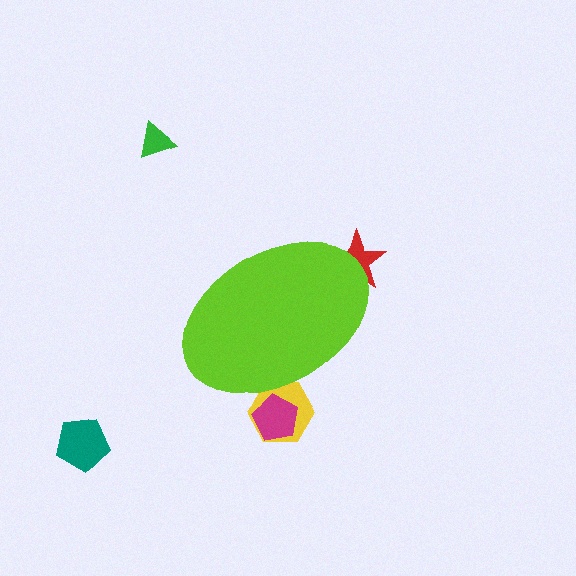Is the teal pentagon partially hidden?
No, the teal pentagon is fully visible.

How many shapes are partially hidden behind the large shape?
3 shapes are partially hidden.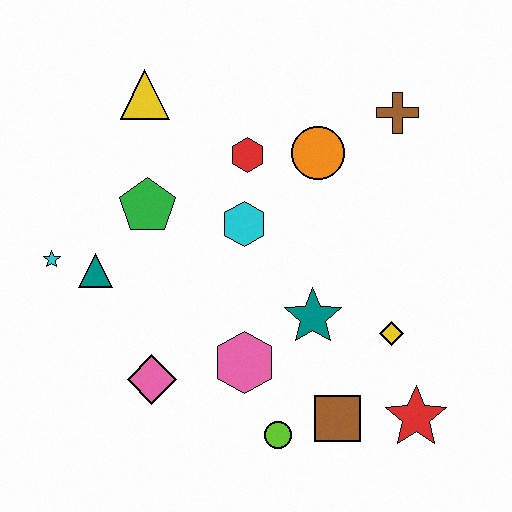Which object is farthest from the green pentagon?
The red star is farthest from the green pentagon.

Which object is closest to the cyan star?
The teal triangle is closest to the cyan star.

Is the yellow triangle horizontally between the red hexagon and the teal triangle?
Yes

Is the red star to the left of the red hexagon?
No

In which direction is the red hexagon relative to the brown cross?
The red hexagon is to the left of the brown cross.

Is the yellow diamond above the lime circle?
Yes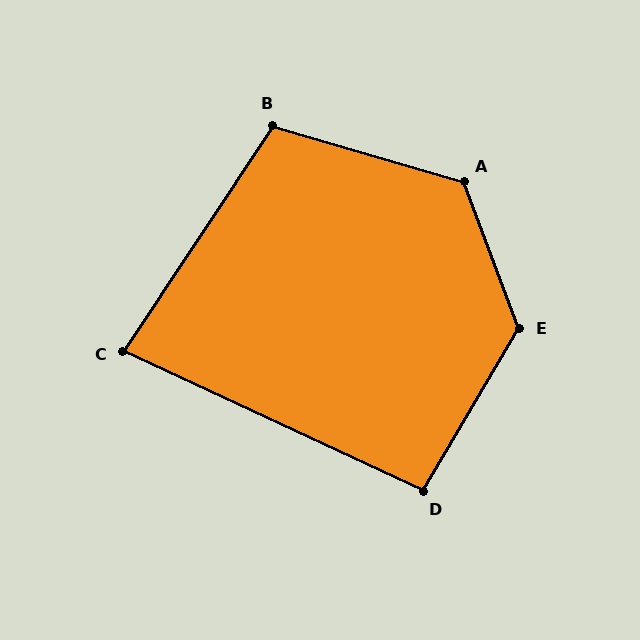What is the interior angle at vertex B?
Approximately 107 degrees (obtuse).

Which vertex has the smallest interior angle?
C, at approximately 81 degrees.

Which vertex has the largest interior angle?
E, at approximately 129 degrees.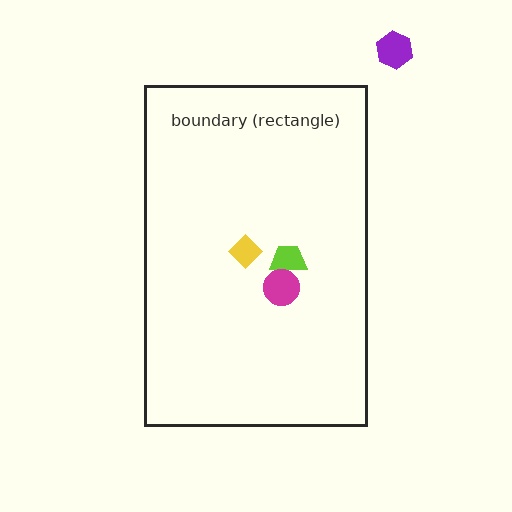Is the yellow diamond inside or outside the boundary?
Inside.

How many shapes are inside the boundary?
3 inside, 1 outside.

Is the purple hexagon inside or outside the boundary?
Outside.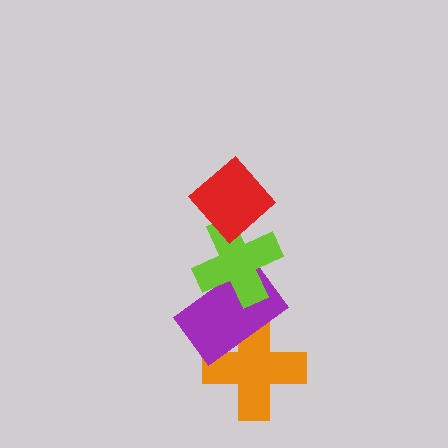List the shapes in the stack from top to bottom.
From top to bottom: the red diamond, the lime cross, the purple rectangle, the orange cross.